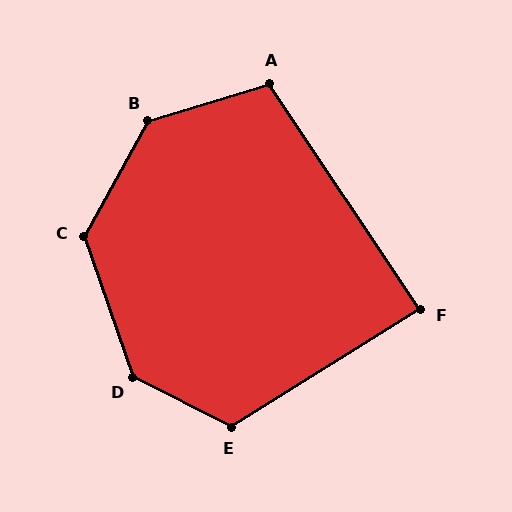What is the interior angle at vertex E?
Approximately 121 degrees (obtuse).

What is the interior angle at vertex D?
Approximately 136 degrees (obtuse).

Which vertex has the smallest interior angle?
F, at approximately 88 degrees.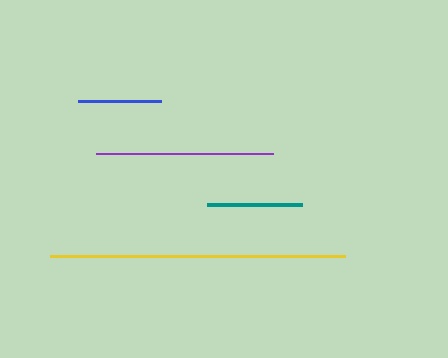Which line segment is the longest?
The yellow line is the longest at approximately 295 pixels.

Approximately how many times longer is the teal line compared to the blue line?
The teal line is approximately 1.1 times the length of the blue line.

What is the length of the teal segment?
The teal segment is approximately 95 pixels long.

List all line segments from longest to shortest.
From longest to shortest: yellow, purple, teal, blue.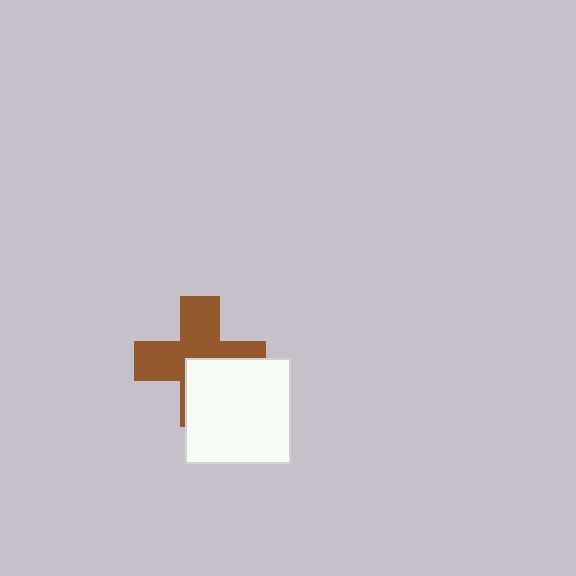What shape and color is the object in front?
The object in front is a white square.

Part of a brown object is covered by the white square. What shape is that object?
It is a cross.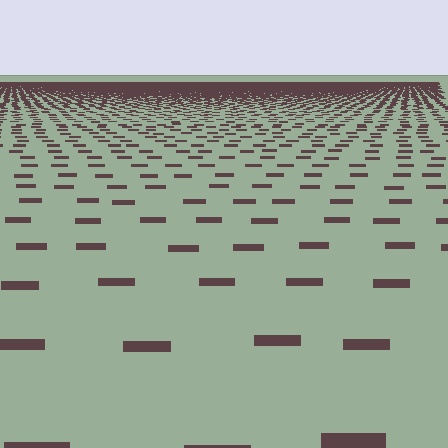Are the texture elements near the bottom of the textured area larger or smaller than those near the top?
Larger. Near the bottom, elements are closer to the viewer and appear at a bigger on-screen size.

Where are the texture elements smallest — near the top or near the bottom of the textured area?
Near the top.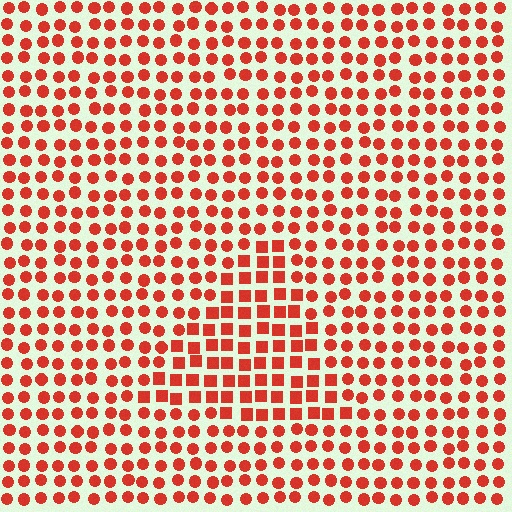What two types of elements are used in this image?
The image uses squares inside the triangle region and circles outside it.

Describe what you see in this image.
The image is filled with small red elements arranged in a uniform grid. A triangle-shaped region contains squares, while the surrounding area contains circles. The boundary is defined purely by the change in element shape.